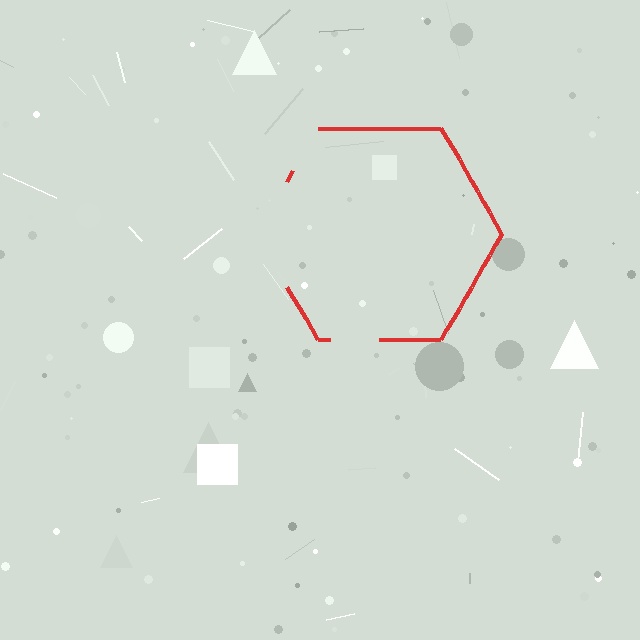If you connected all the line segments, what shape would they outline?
They would outline a hexagon.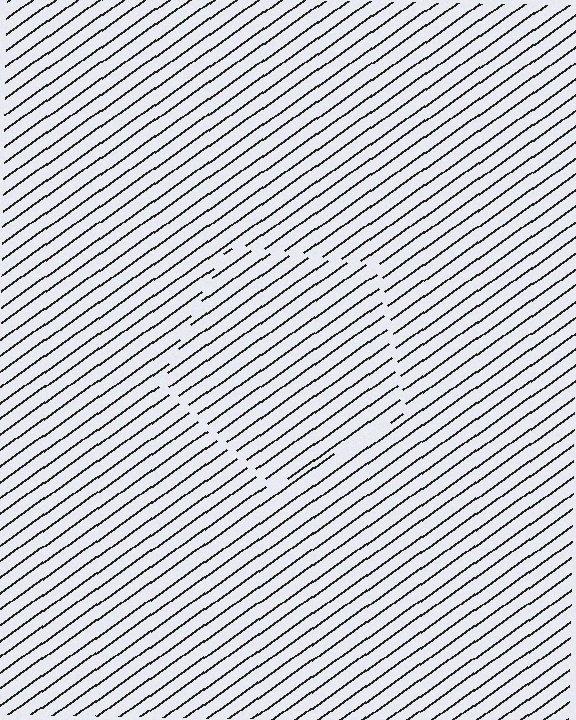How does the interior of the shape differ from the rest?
The interior of the shape contains the same grating, shifted by half a period — the contour is defined by the phase discontinuity where line-ends from the inner and outer gratings abut.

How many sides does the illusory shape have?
5 sides — the line-ends trace a pentagon.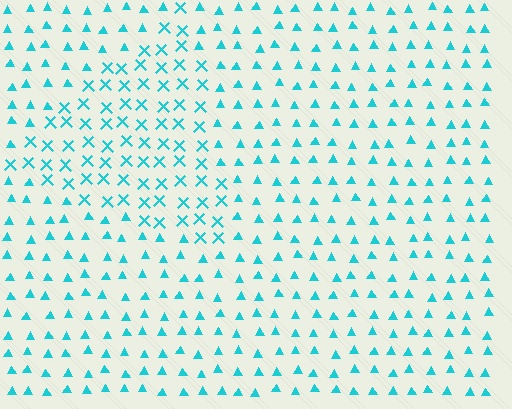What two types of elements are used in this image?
The image uses X marks inside the triangle region and triangles outside it.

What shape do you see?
I see a triangle.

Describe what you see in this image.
The image is filled with small cyan elements arranged in a uniform grid. A triangle-shaped region contains X marks, while the surrounding area contains triangles. The boundary is defined purely by the change in element shape.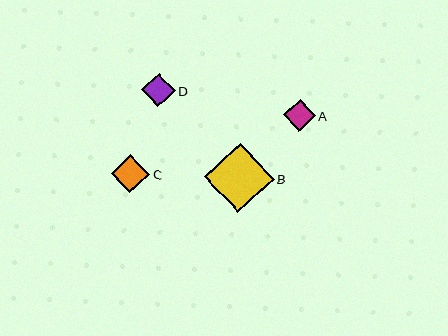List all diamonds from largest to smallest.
From largest to smallest: B, C, D, A.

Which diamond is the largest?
Diamond B is the largest with a size of approximately 70 pixels.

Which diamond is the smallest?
Diamond A is the smallest with a size of approximately 32 pixels.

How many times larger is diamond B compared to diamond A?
Diamond B is approximately 2.2 times the size of diamond A.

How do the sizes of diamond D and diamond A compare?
Diamond D and diamond A are approximately the same size.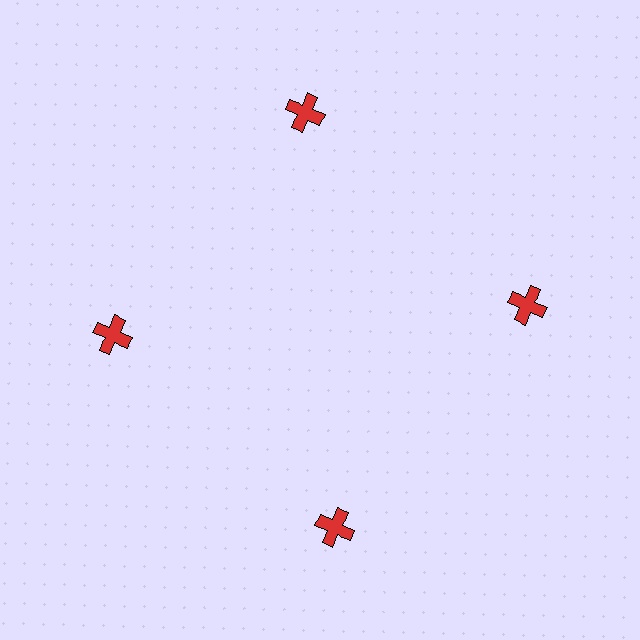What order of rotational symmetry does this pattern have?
This pattern has 4-fold rotational symmetry.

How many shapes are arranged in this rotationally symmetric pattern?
There are 4 shapes, arranged in 4 groups of 1.